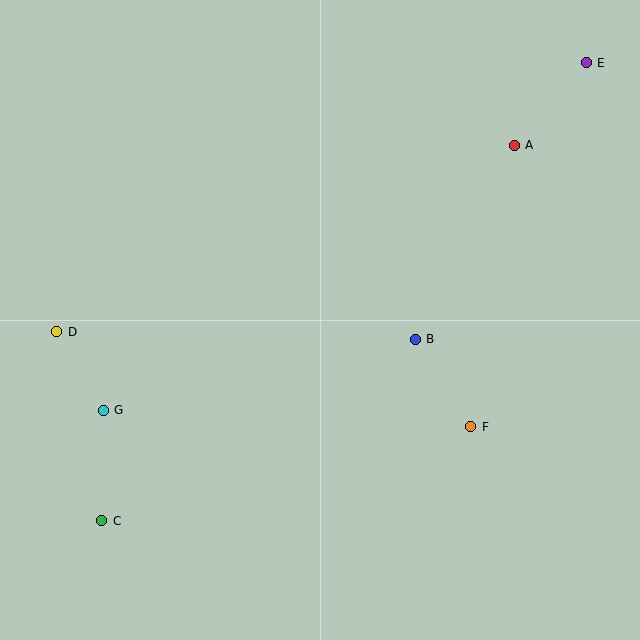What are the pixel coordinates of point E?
Point E is at (586, 63).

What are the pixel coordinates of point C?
Point C is at (102, 521).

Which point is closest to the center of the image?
Point B at (415, 339) is closest to the center.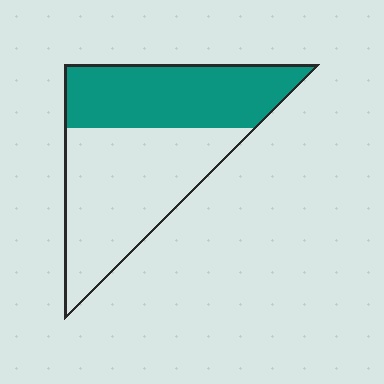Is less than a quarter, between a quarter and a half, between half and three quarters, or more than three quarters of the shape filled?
Between a quarter and a half.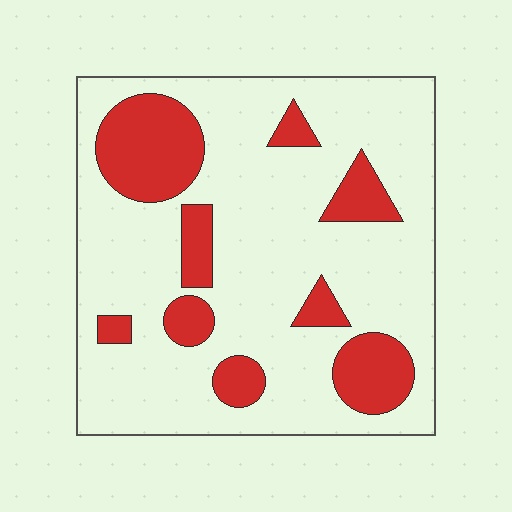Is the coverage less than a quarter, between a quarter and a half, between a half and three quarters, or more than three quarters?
Less than a quarter.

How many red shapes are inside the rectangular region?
9.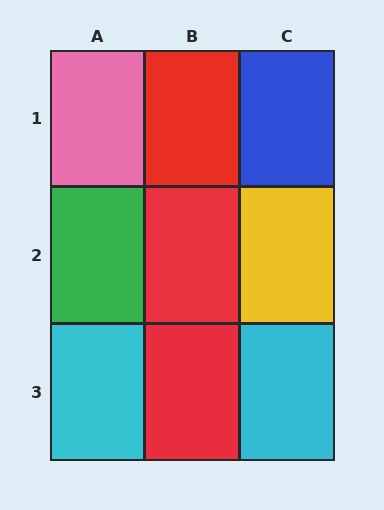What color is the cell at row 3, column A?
Cyan.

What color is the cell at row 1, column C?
Blue.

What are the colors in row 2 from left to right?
Green, red, yellow.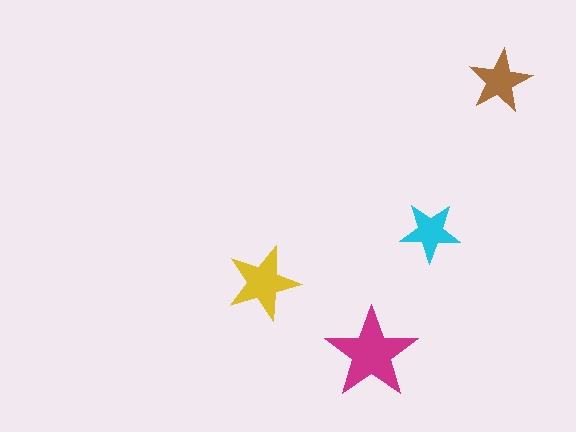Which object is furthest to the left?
The yellow star is leftmost.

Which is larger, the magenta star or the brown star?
The magenta one.